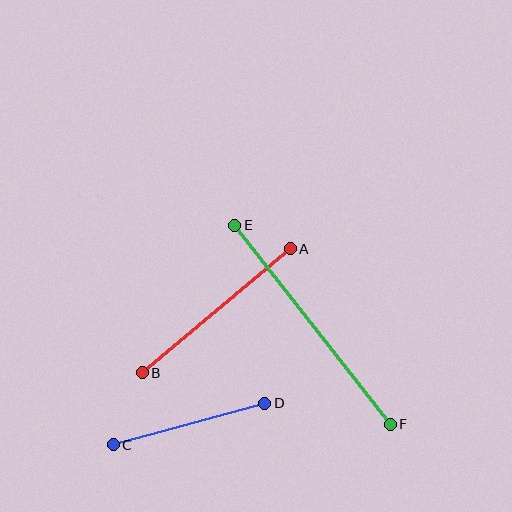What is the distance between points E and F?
The distance is approximately 253 pixels.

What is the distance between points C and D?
The distance is approximately 157 pixels.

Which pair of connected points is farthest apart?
Points E and F are farthest apart.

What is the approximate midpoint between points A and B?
The midpoint is at approximately (216, 311) pixels.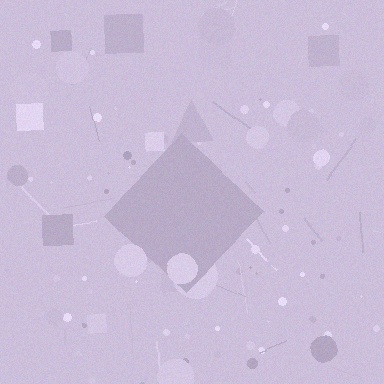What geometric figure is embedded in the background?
A diamond is embedded in the background.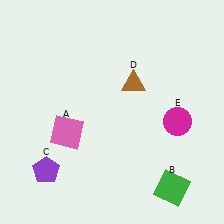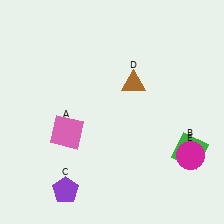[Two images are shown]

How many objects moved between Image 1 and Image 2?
3 objects moved between the two images.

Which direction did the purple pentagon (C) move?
The purple pentagon (C) moved down.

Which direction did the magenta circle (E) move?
The magenta circle (E) moved down.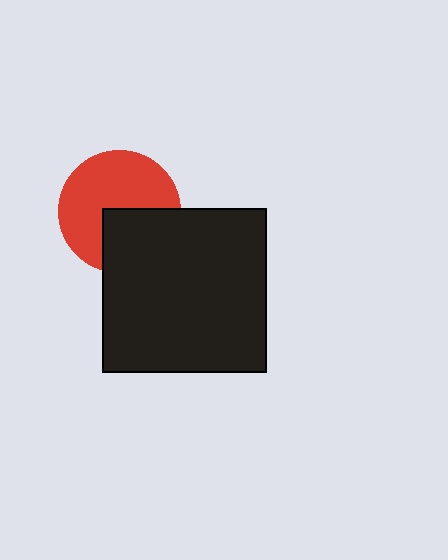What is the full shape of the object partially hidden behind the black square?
The partially hidden object is a red circle.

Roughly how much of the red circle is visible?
About half of it is visible (roughly 63%).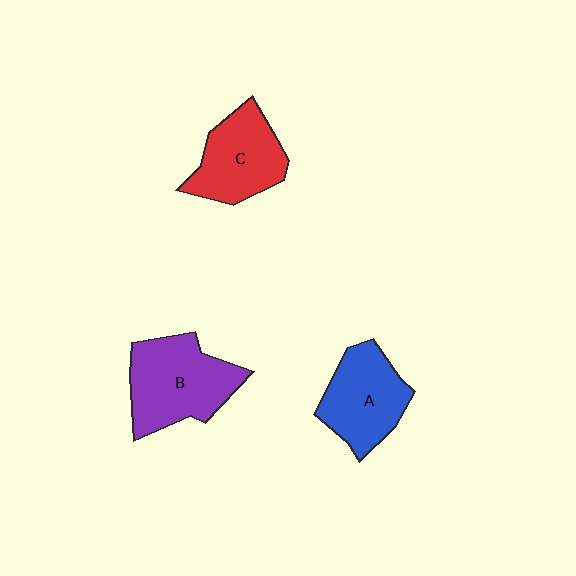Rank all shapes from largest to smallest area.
From largest to smallest: B (purple), A (blue), C (red).